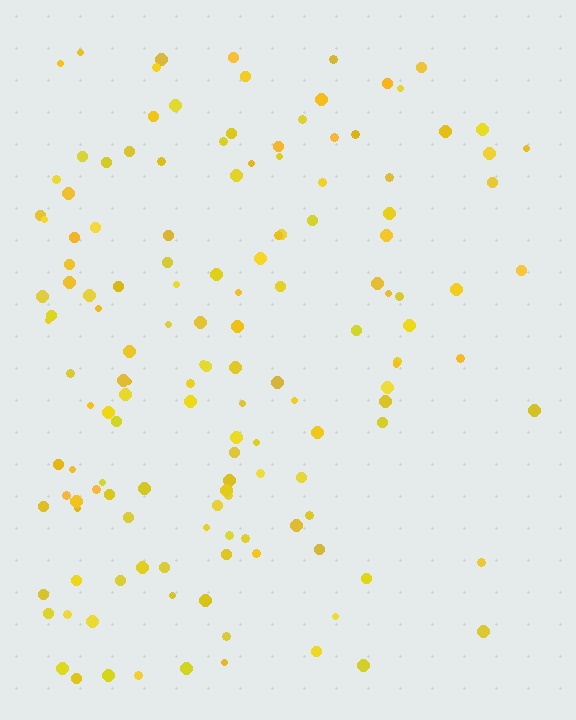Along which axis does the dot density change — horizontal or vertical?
Horizontal.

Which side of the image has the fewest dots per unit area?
The right.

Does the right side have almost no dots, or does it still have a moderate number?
Still a moderate number, just noticeably fewer than the left.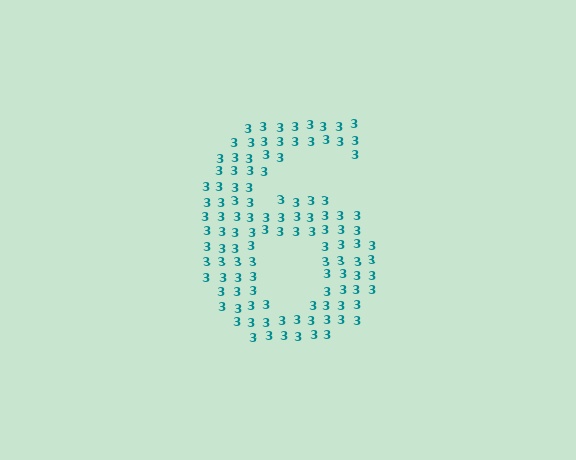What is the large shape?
The large shape is the digit 6.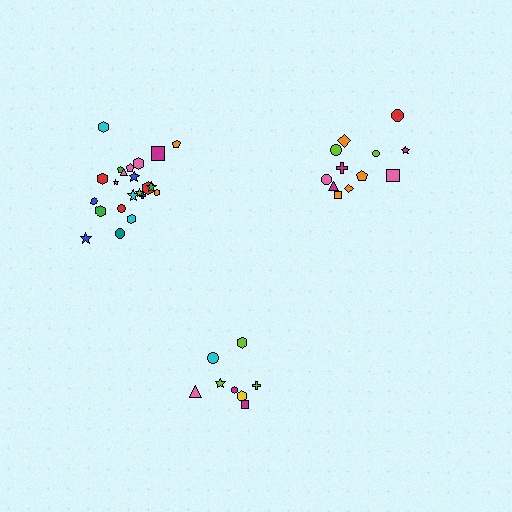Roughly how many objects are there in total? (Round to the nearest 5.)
Roughly 40 objects in total.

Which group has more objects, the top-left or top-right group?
The top-left group.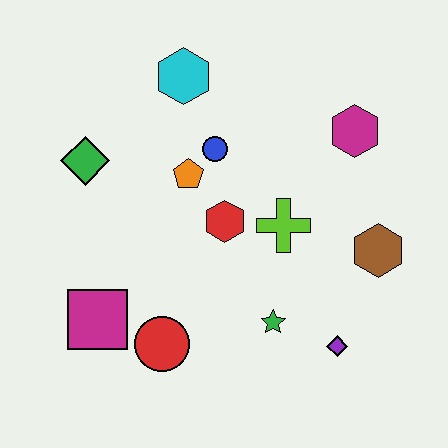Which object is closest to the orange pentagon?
The blue circle is closest to the orange pentagon.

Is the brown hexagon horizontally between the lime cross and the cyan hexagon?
No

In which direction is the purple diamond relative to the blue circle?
The purple diamond is below the blue circle.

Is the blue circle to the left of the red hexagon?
Yes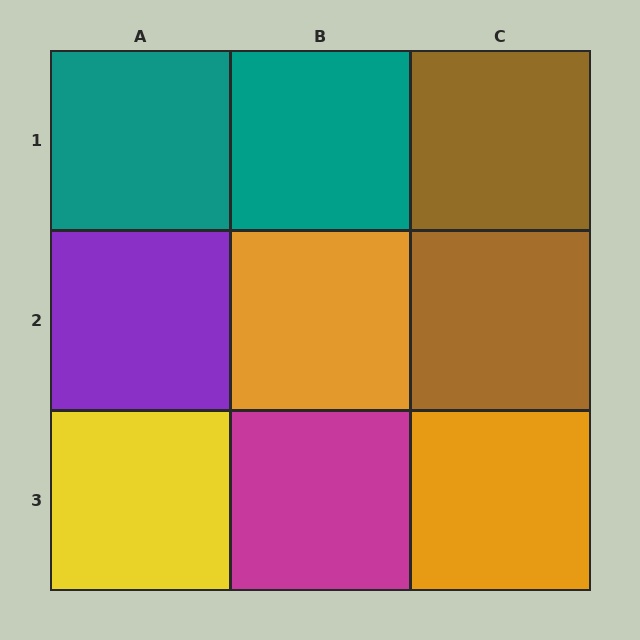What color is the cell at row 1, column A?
Teal.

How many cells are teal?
2 cells are teal.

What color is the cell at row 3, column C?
Orange.